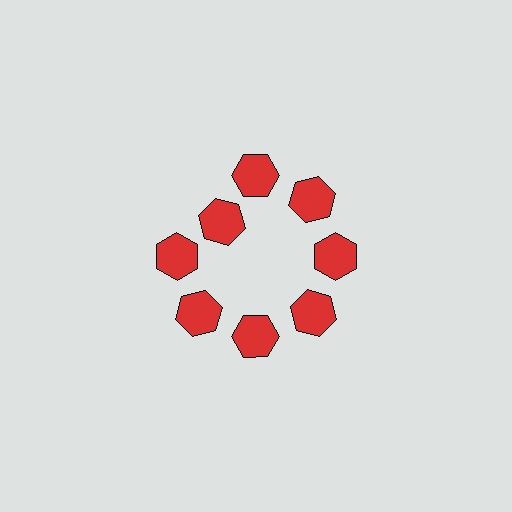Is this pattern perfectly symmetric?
No. The 8 red hexagons are arranged in a ring, but one element near the 10 o'clock position is pulled inward toward the center, breaking the 8-fold rotational symmetry.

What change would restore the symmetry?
The symmetry would be restored by moving it outward, back onto the ring so that all 8 hexagons sit at equal angles and equal distance from the center.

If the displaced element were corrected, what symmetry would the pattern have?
It would have 8-fold rotational symmetry — the pattern would map onto itself every 45 degrees.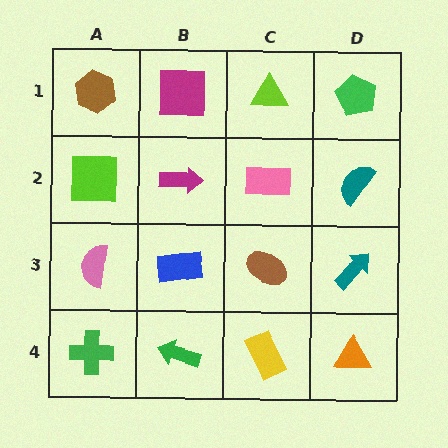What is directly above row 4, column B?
A blue rectangle.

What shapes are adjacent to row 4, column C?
A brown ellipse (row 3, column C), a green arrow (row 4, column B), an orange triangle (row 4, column D).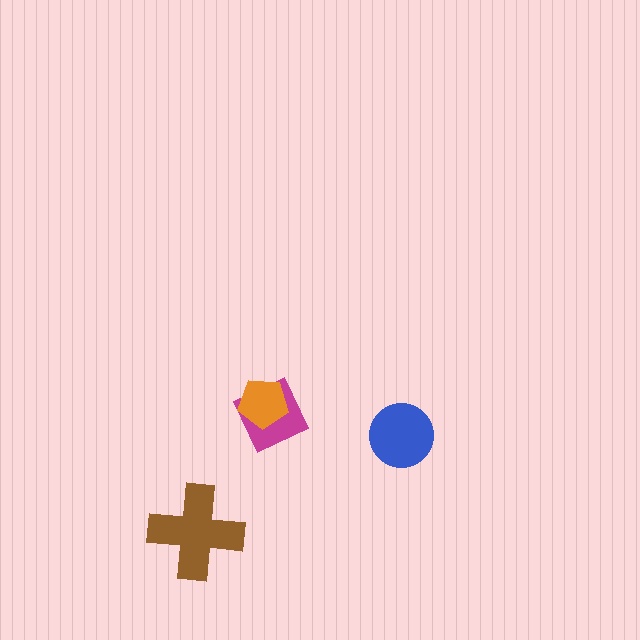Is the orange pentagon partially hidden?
No, no other shape covers it.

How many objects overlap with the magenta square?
1 object overlaps with the magenta square.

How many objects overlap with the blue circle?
0 objects overlap with the blue circle.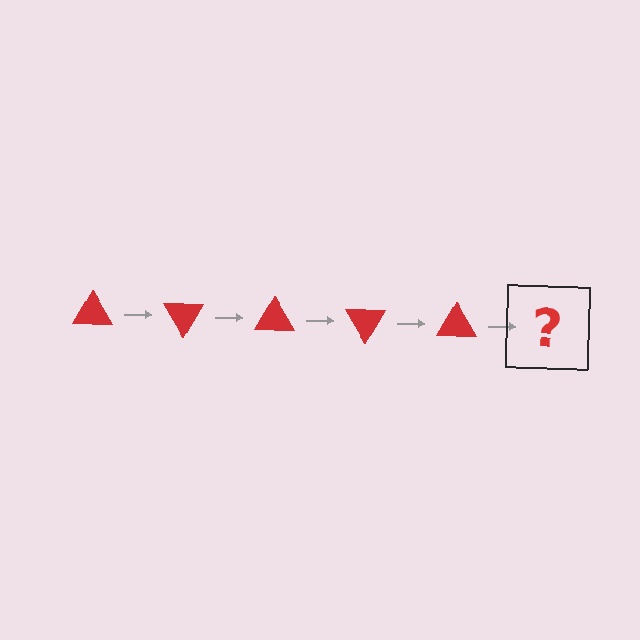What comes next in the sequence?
The next element should be a red triangle rotated 300 degrees.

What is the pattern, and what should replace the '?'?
The pattern is that the triangle rotates 60 degrees each step. The '?' should be a red triangle rotated 300 degrees.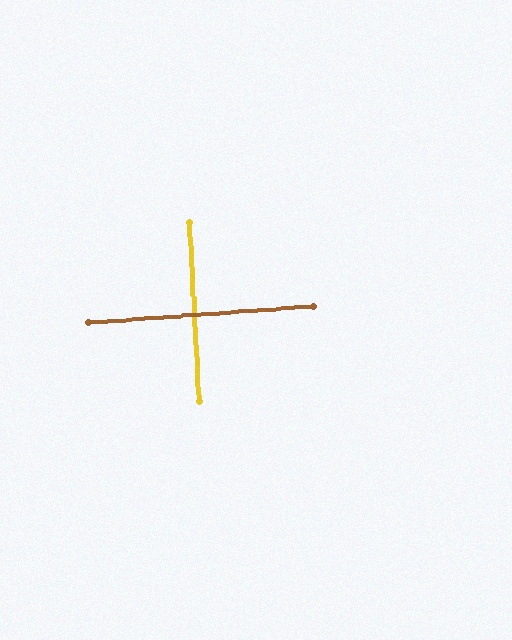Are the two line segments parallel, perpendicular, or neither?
Perpendicular — they meet at approximately 88°.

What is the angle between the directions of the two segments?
Approximately 88 degrees.